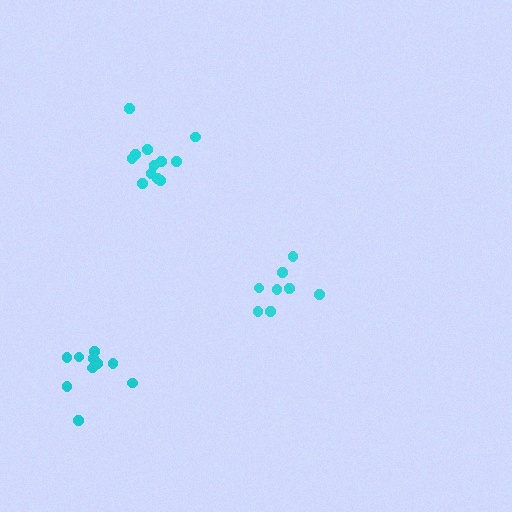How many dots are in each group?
Group 1: 8 dots, Group 2: 10 dots, Group 3: 12 dots (30 total).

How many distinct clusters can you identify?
There are 3 distinct clusters.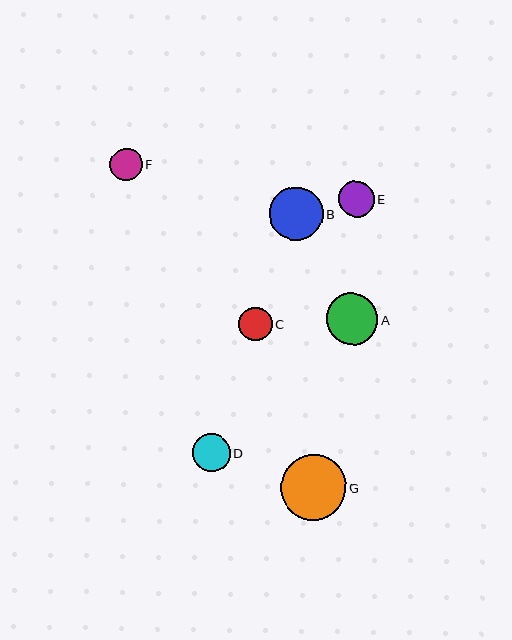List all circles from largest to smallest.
From largest to smallest: G, B, A, D, E, C, F.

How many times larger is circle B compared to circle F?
Circle B is approximately 1.6 times the size of circle F.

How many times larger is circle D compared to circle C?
Circle D is approximately 1.2 times the size of circle C.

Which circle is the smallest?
Circle F is the smallest with a size of approximately 33 pixels.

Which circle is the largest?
Circle G is the largest with a size of approximately 66 pixels.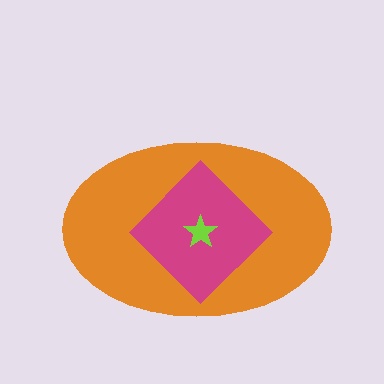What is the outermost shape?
The orange ellipse.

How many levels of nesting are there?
3.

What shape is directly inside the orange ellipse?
The magenta diamond.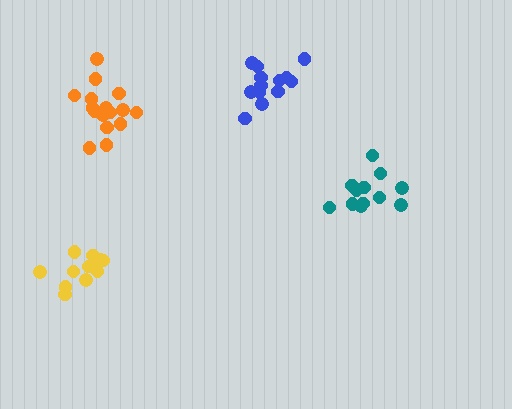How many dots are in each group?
Group 1: 13 dots, Group 2: 12 dots, Group 3: 16 dots, Group 4: 12 dots (53 total).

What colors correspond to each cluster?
The clusters are colored: blue, teal, orange, yellow.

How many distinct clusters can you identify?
There are 4 distinct clusters.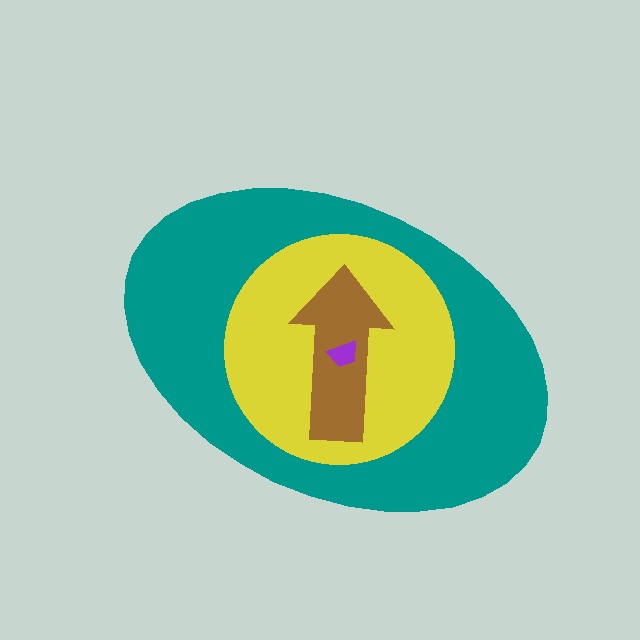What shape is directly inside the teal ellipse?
The yellow circle.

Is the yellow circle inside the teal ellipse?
Yes.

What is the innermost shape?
The purple trapezoid.